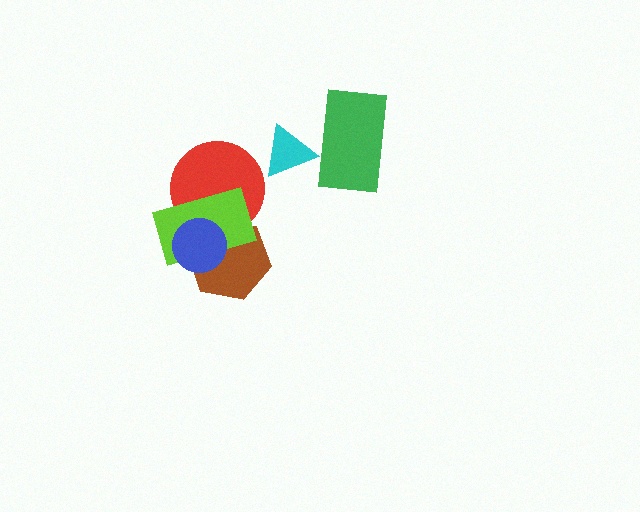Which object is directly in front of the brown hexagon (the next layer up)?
The lime rectangle is directly in front of the brown hexagon.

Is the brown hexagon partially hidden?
Yes, it is partially covered by another shape.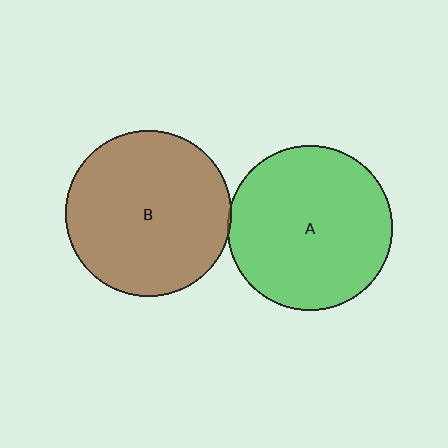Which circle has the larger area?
Circle B (brown).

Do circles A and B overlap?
Yes.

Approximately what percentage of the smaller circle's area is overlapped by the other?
Approximately 5%.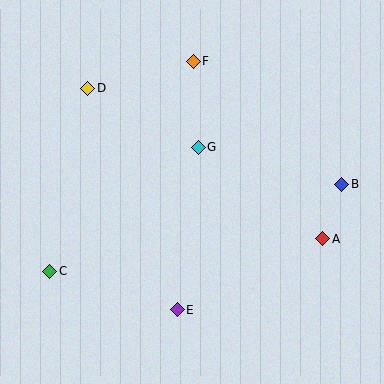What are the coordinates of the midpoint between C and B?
The midpoint between C and B is at (196, 228).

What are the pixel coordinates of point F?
Point F is at (193, 61).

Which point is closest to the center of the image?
Point G at (198, 147) is closest to the center.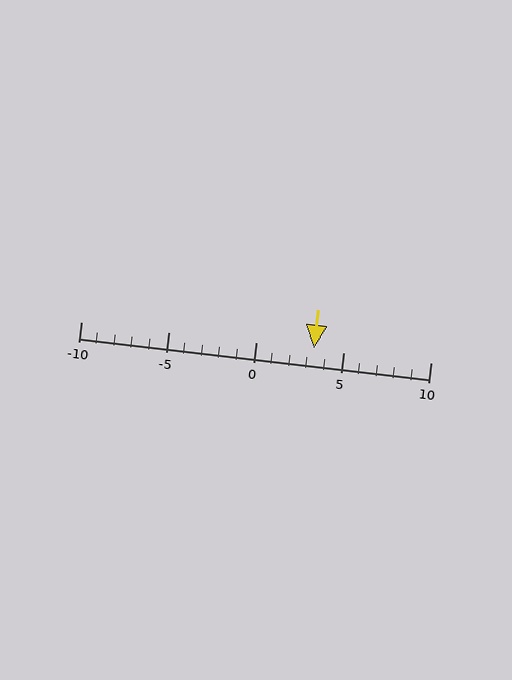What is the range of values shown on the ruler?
The ruler shows values from -10 to 10.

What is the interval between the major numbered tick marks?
The major tick marks are spaced 5 units apart.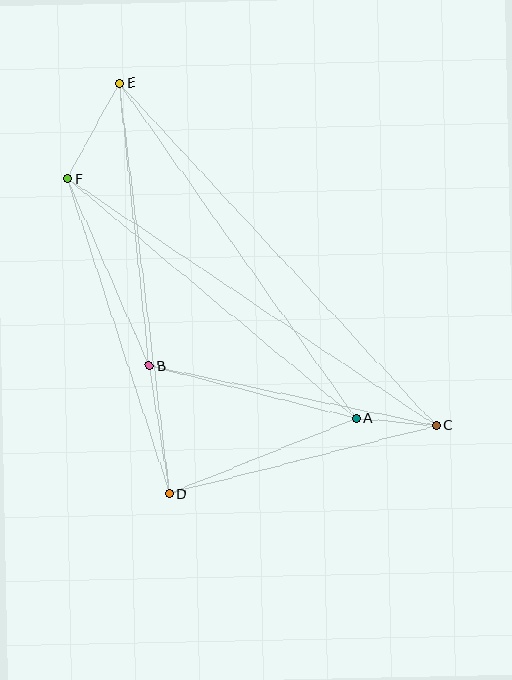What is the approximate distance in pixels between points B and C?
The distance between B and C is approximately 293 pixels.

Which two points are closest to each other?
Points A and C are closest to each other.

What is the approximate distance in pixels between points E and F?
The distance between E and F is approximately 109 pixels.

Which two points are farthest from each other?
Points C and E are farthest from each other.